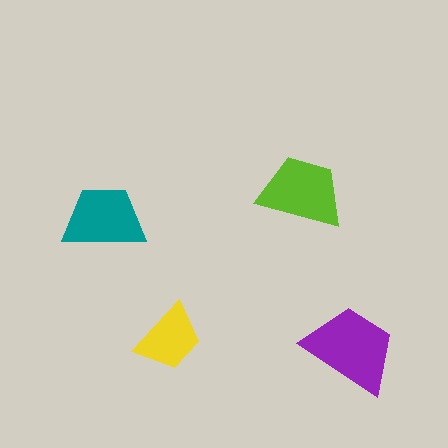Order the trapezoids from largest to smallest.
the purple one, the lime one, the teal one, the yellow one.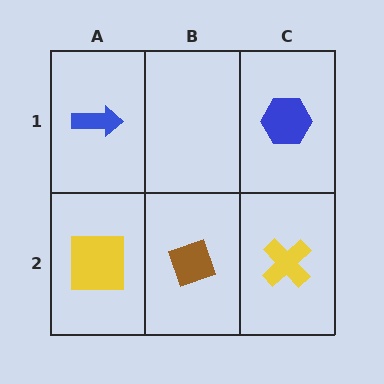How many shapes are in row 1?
2 shapes.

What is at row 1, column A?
A blue arrow.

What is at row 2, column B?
A brown diamond.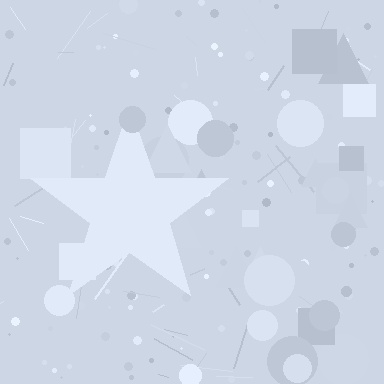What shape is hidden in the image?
A star is hidden in the image.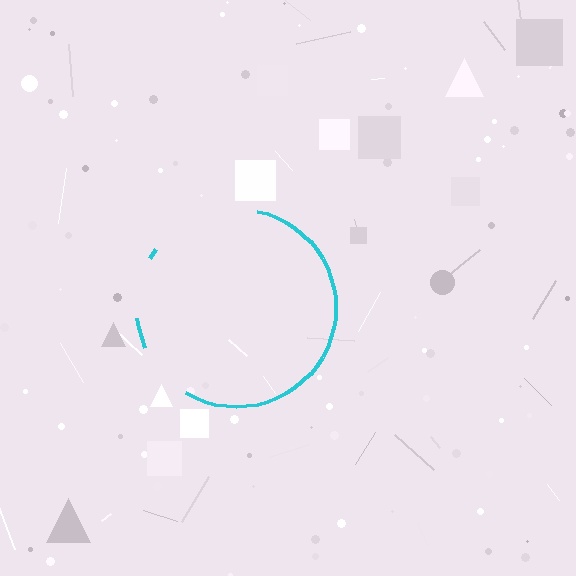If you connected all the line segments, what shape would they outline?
They would outline a circle.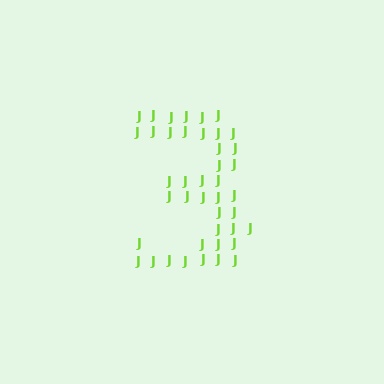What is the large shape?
The large shape is the digit 3.